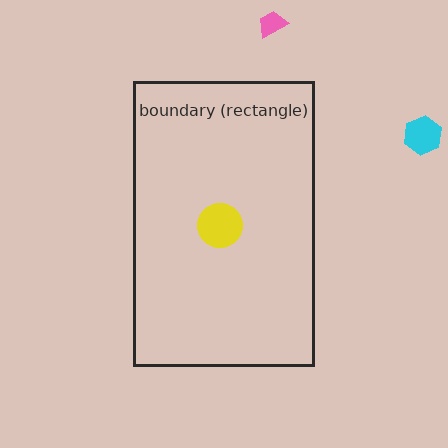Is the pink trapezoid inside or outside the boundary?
Outside.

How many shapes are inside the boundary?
1 inside, 2 outside.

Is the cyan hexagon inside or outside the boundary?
Outside.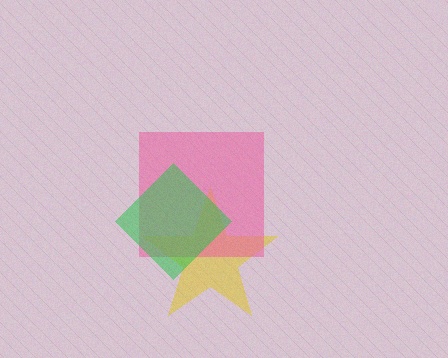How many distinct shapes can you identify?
There are 3 distinct shapes: a yellow star, a pink square, a green diamond.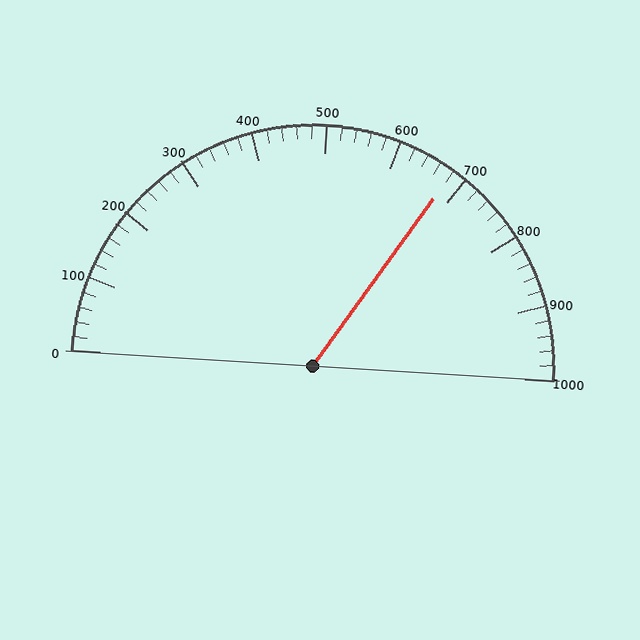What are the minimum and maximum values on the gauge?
The gauge ranges from 0 to 1000.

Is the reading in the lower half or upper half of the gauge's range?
The reading is in the upper half of the range (0 to 1000).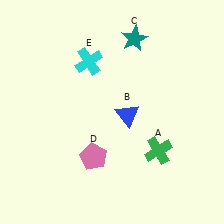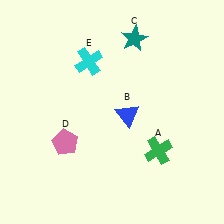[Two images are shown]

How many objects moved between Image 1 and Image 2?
1 object moved between the two images.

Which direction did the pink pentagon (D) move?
The pink pentagon (D) moved left.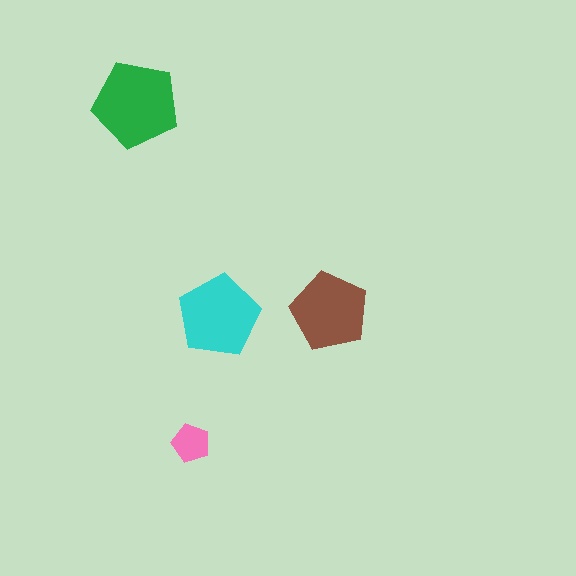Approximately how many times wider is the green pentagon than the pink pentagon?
About 2.5 times wider.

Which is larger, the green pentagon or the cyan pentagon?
The green one.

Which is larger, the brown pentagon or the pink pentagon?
The brown one.